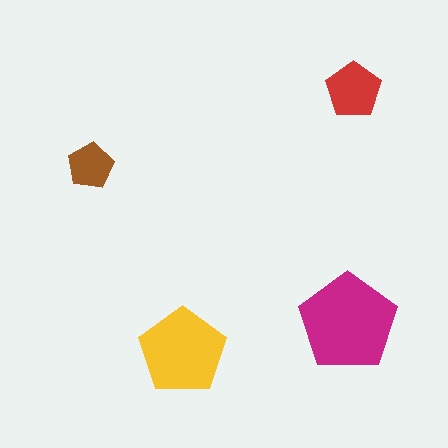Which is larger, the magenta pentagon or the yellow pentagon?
The magenta one.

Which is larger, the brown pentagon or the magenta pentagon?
The magenta one.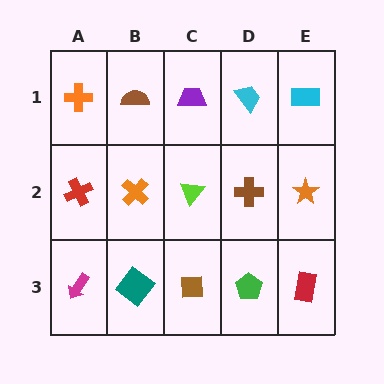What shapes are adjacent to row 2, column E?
A cyan rectangle (row 1, column E), a red rectangle (row 3, column E), a brown cross (row 2, column D).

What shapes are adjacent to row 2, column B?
A brown semicircle (row 1, column B), a teal diamond (row 3, column B), a red cross (row 2, column A), a lime triangle (row 2, column C).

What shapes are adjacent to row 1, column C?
A lime triangle (row 2, column C), a brown semicircle (row 1, column B), a cyan trapezoid (row 1, column D).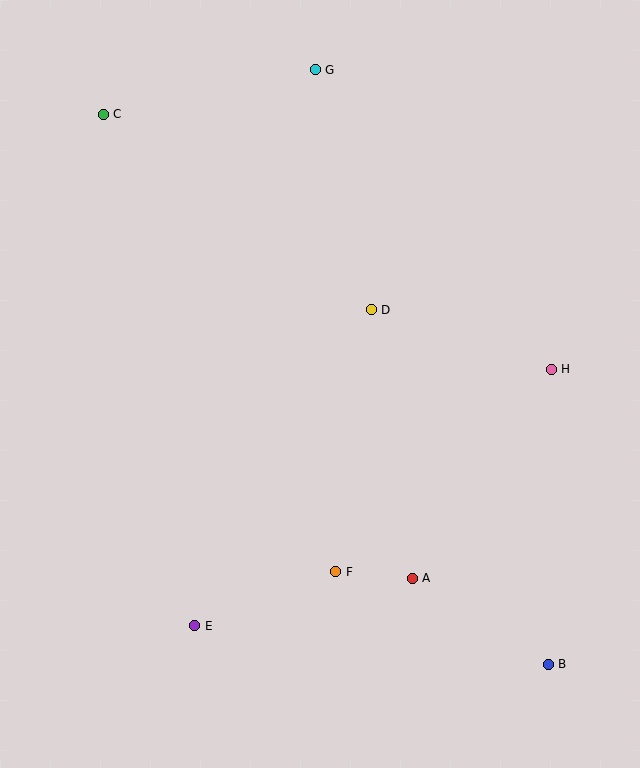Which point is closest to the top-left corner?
Point C is closest to the top-left corner.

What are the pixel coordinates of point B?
Point B is at (548, 664).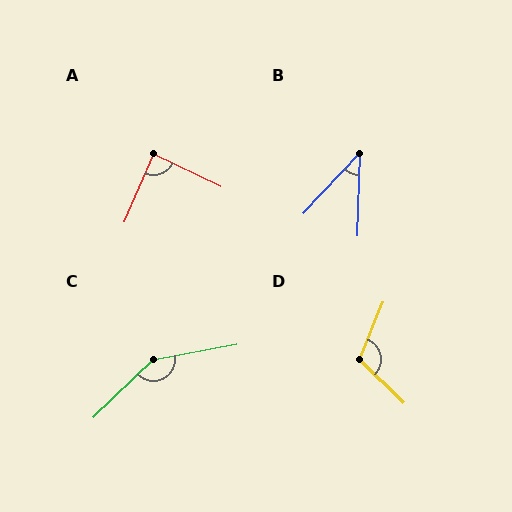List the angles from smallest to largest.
B (41°), A (88°), D (111°), C (147°).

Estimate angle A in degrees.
Approximately 88 degrees.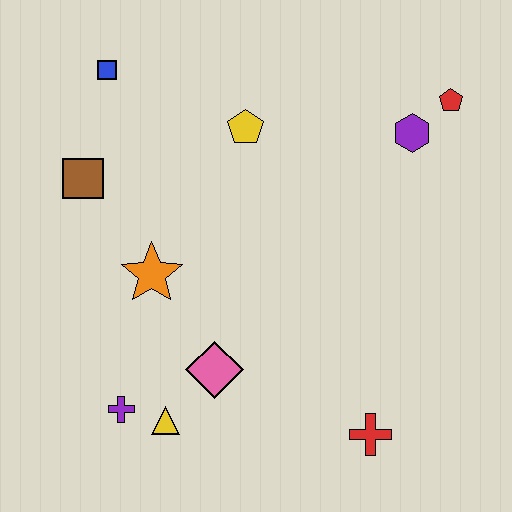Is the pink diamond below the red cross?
No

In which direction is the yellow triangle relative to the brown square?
The yellow triangle is below the brown square.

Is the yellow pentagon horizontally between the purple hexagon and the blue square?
Yes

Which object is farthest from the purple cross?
The red pentagon is farthest from the purple cross.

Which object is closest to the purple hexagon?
The red pentagon is closest to the purple hexagon.